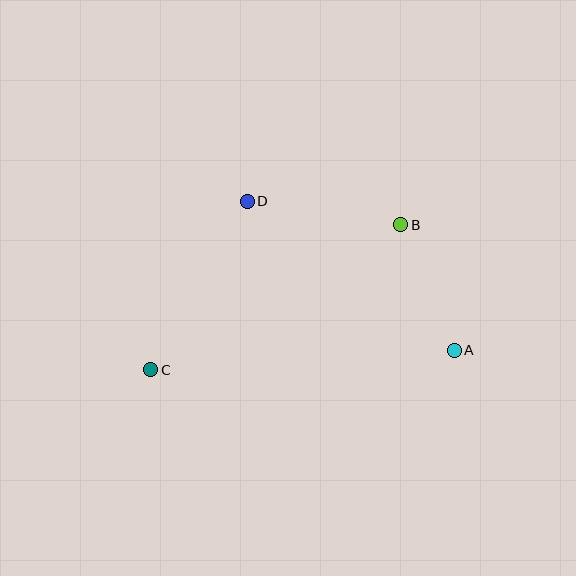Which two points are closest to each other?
Points A and B are closest to each other.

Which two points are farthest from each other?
Points A and C are farthest from each other.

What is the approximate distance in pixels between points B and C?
The distance between B and C is approximately 289 pixels.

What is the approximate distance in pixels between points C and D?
The distance between C and D is approximately 194 pixels.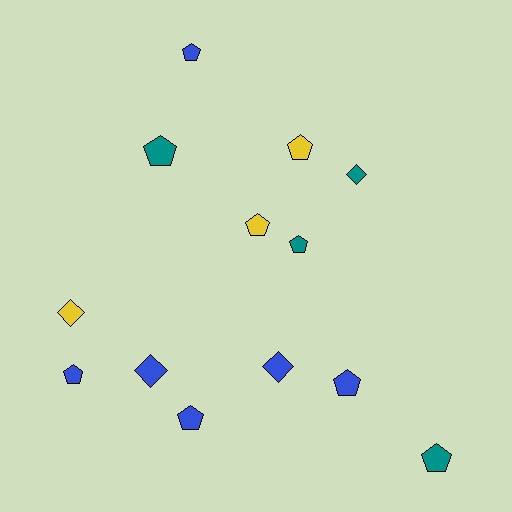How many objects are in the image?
There are 13 objects.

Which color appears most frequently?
Blue, with 6 objects.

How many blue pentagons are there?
There are 4 blue pentagons.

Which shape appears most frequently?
Pentagon, with 9 objects.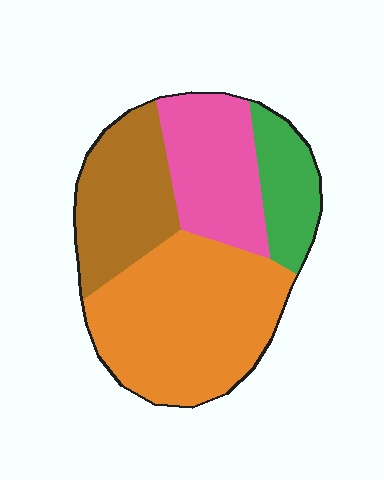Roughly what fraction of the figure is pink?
Pink takes up between a sixth and a third of the figure.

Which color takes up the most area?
Orange, at roughly 40%.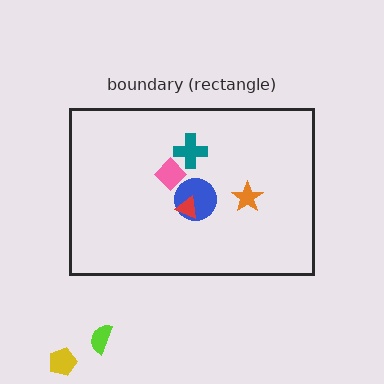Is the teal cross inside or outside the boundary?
Inside.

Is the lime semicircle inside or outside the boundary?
Outside.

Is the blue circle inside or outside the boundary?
Inside.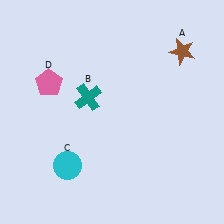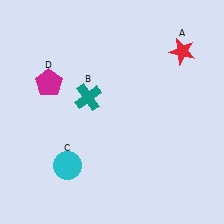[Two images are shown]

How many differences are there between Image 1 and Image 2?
There are 2 differences between the two images.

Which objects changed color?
A changed from brown to red. D changed from pink to magenta.